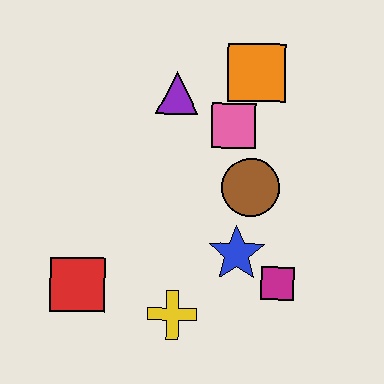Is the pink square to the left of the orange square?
Yes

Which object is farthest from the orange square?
The red square is farthest from the orange square.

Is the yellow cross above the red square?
No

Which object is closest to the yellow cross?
The blue star is closest to the yellow cross.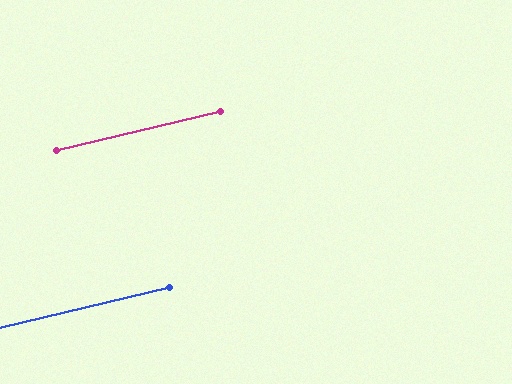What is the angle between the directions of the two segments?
Approximately 0 degrees.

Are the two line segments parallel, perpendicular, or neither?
Parallel — their directions differ by only 0.1°.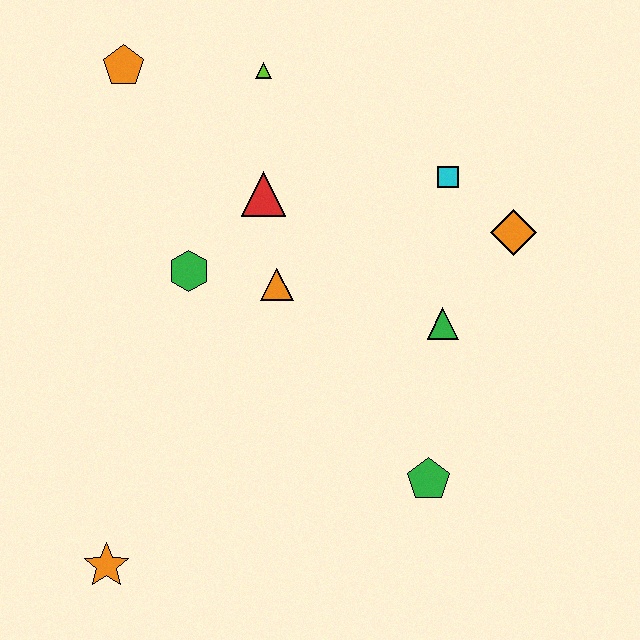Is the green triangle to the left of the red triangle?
No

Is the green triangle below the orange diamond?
Yes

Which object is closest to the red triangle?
The orange triangle is closest to the red triangle.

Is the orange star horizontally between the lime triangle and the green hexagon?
No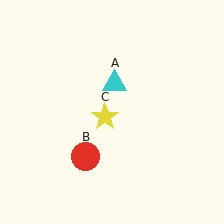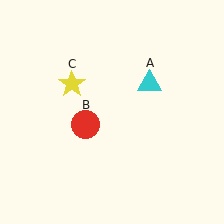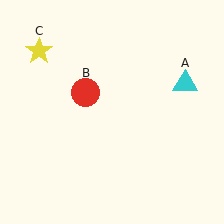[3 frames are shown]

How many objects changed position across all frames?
3 objects changed position: cyan triangle (object A), red circle (object B), yellow star (object C).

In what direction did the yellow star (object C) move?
The yellow star (object C) moved up and to the left.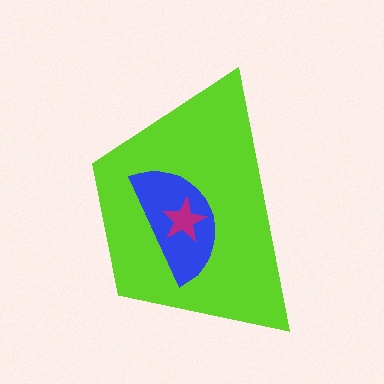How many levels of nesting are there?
3.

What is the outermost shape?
The lime trapezoid.